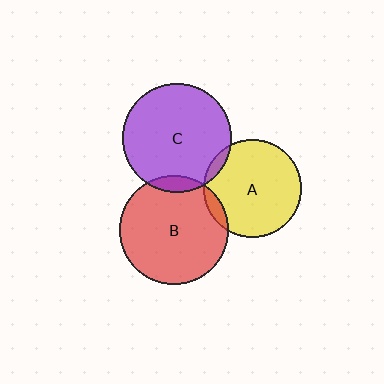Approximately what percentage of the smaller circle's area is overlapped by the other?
Approximately 5%.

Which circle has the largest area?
Circle B (red).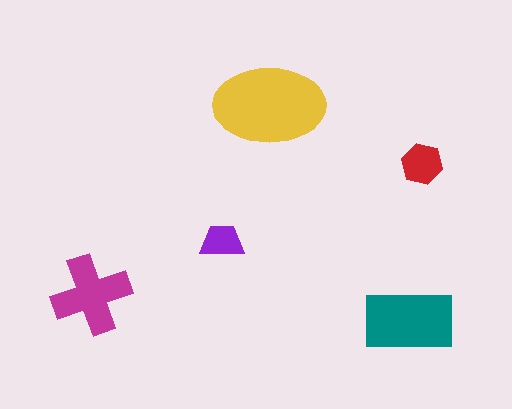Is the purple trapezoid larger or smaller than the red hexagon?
Smaller.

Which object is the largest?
The yellow ellipse.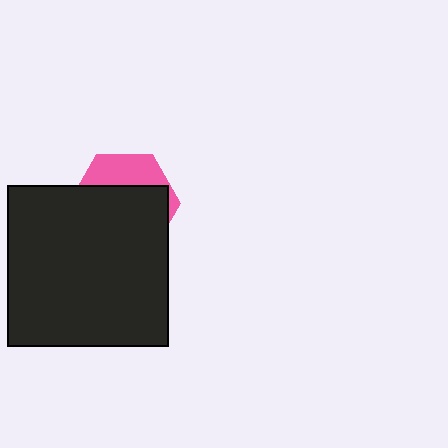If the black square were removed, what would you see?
You would see the complete pink hexagon.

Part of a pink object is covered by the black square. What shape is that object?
It is a hexagon.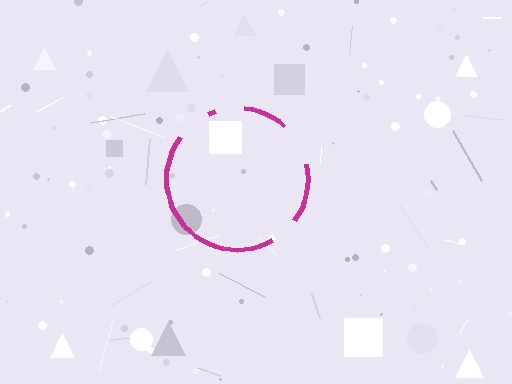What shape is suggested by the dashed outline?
The dashed outline suggests a circle.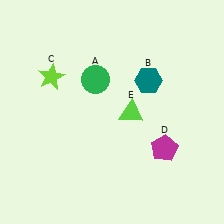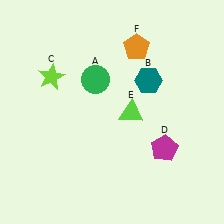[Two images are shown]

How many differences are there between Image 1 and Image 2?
There is 1 difference between the two images.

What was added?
An orange pentagon (F) was added in Image 2.